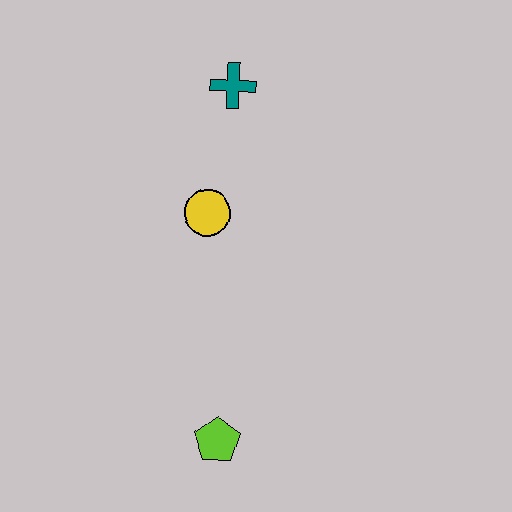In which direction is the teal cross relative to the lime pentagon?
The teal cross is above the lime pentagon.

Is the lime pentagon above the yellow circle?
No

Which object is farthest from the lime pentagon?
The teal cross is farthest from the lime pentagon.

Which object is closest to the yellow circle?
The teal cross is closest to the yellow circle.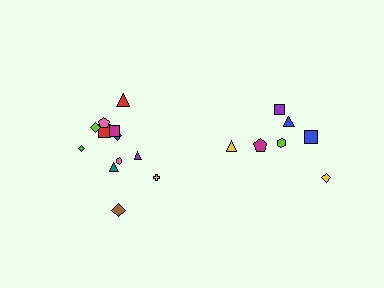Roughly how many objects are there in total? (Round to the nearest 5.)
Roughly 20 objects in total.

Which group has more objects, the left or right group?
The left group.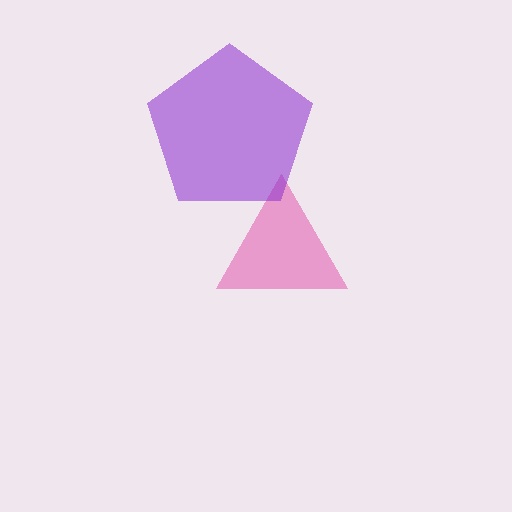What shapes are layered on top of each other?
The layered shapes are: a pink triangle, a purple pentagon.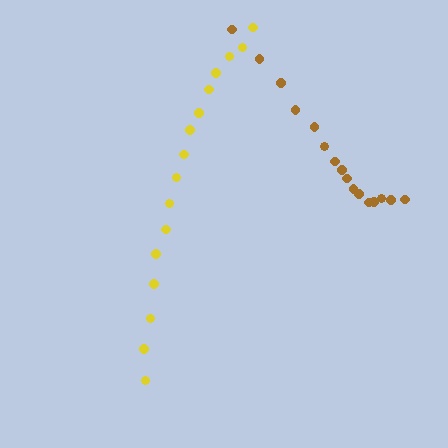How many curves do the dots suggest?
There are 2 distinct paths.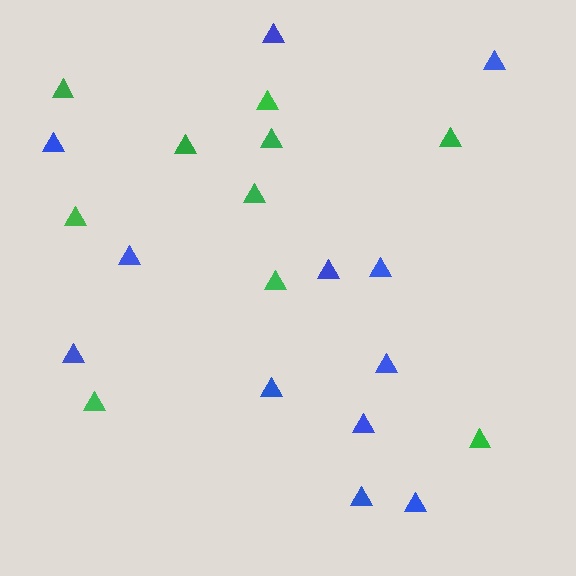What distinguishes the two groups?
There are 2 groups: one group of green triangles (10) and one group of blue triangles (12).